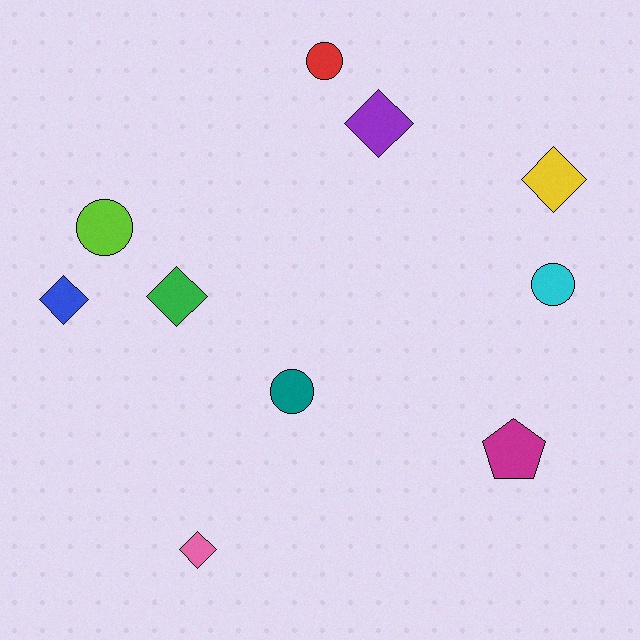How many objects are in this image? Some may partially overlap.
There are 10 objects.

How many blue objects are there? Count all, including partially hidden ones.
There is 1 blue object.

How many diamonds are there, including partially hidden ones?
There are 5 diamonds.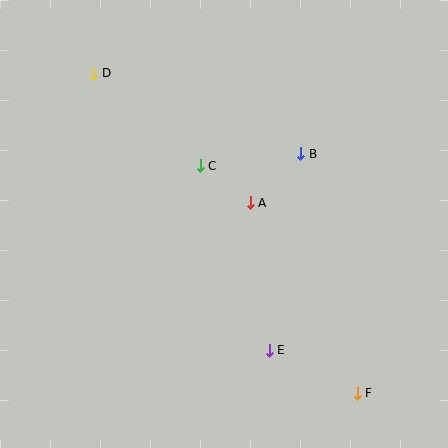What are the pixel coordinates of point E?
Point E is at (269, 350).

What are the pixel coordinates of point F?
Point F is at (357, 393).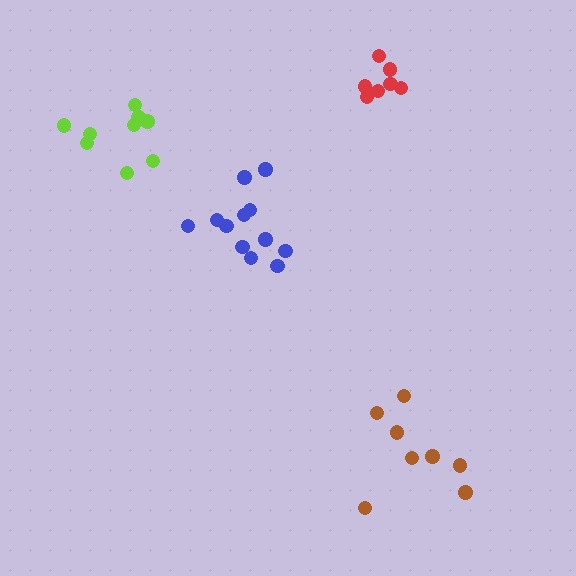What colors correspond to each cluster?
The clusters are colored: brown, red, blue, lime.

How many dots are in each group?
Group 1: 8 dots, Group 2: 7 dots, Group 3: 12 dots, Group 4: 9 dots (36 total).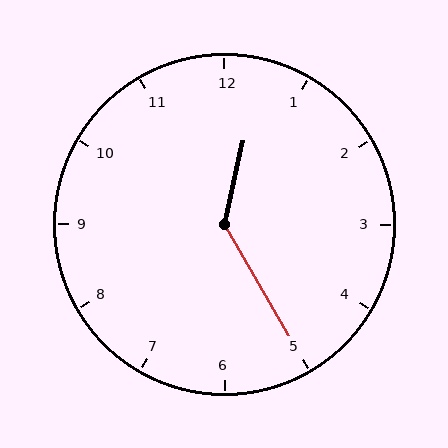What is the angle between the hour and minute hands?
Approximately 138 degrees.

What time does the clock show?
12:25.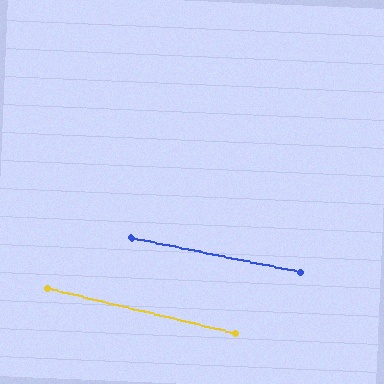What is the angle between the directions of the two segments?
Approximately 2 degrees.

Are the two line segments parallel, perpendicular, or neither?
Parallel — their directions differ by only 1.9°.